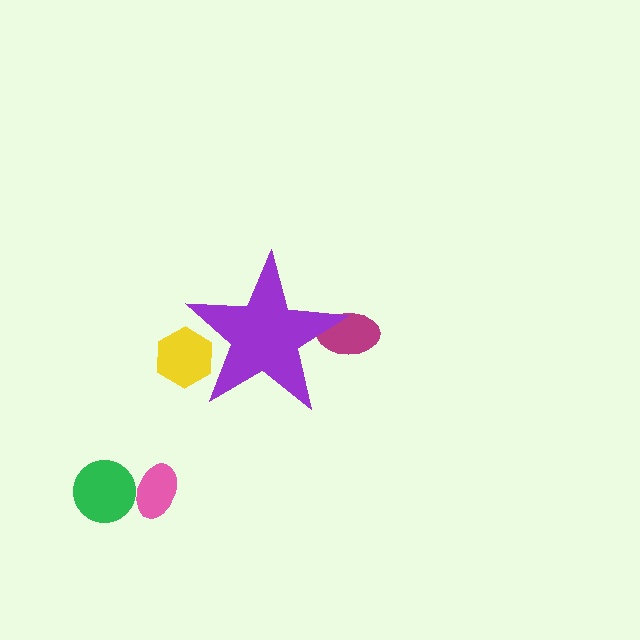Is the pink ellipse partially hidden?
No, the pink ellipse is fully visible.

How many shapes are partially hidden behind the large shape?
2 shapes are partially hidden.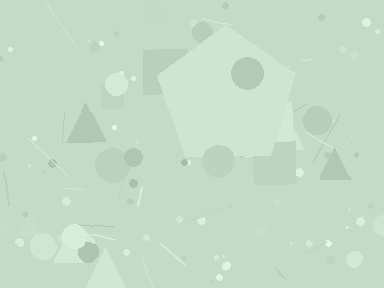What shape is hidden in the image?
A pentagon is hidden in the image.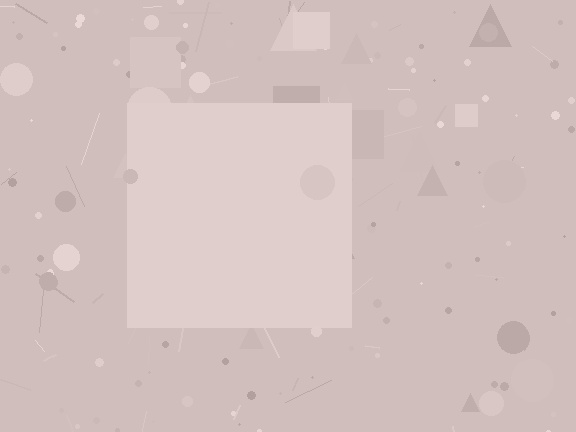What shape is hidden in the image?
A square is hidden in the image.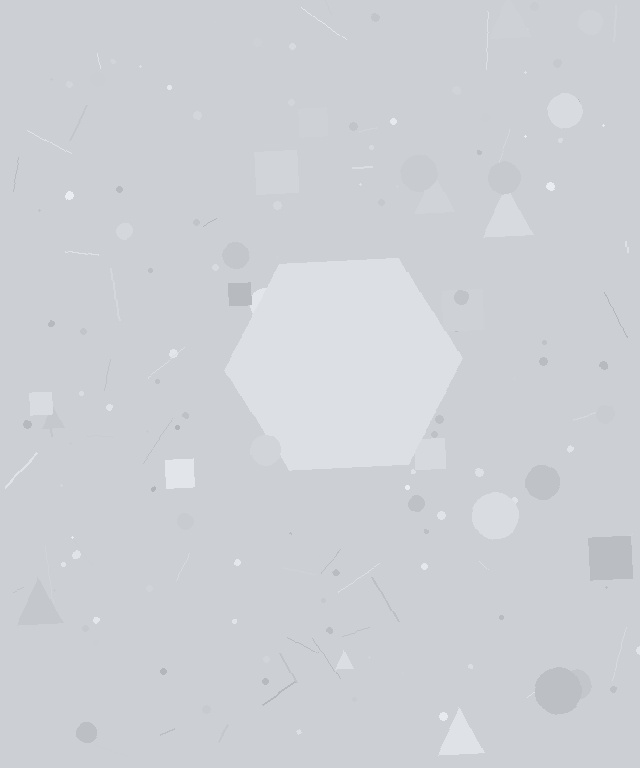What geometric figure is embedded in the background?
A hexagon is embedded in the background.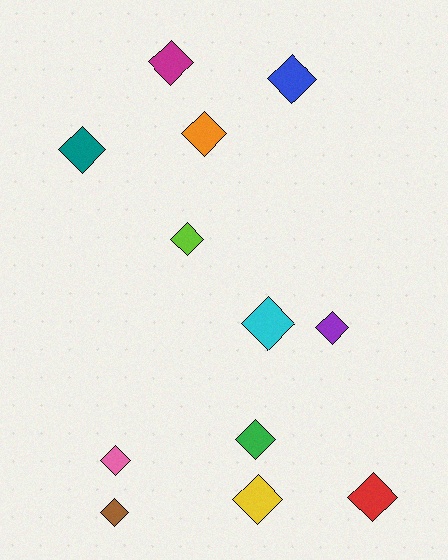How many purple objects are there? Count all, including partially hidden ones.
There is 1 purple object.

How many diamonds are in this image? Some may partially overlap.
There are 12 diamonds.